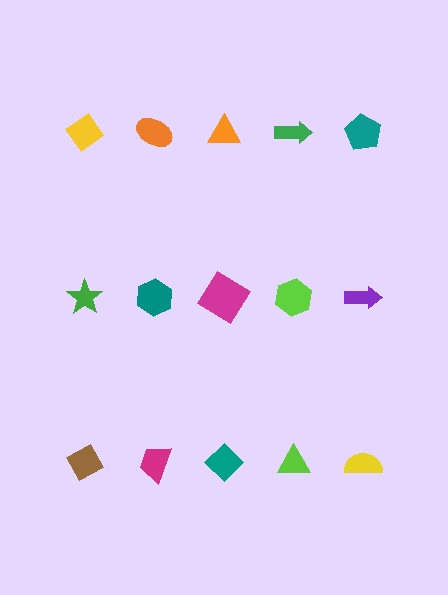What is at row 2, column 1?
A green star.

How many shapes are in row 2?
5 shapes.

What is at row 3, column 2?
A magenta trapezoid.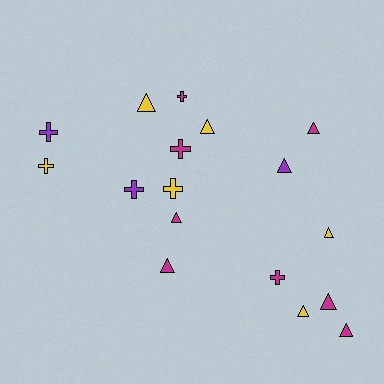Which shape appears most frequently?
Triangle, with 10 objects.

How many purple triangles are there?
There is 1 purple triangle.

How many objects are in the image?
There are 17 objects.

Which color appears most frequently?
Magenta, with 8 objects.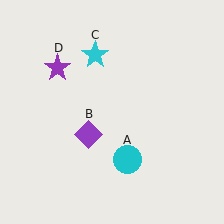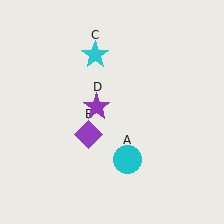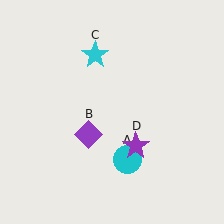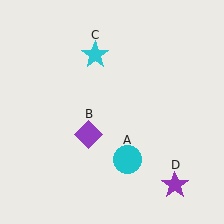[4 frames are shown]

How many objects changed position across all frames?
1 object changed position: purple star (object D).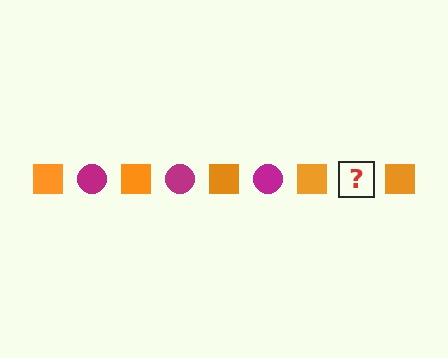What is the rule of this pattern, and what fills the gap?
The rule is that the pattern alternates between orange square and magenta circle. The gap should be filled with a magenta circle.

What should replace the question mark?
The question mark should be replaced with a magenta circle.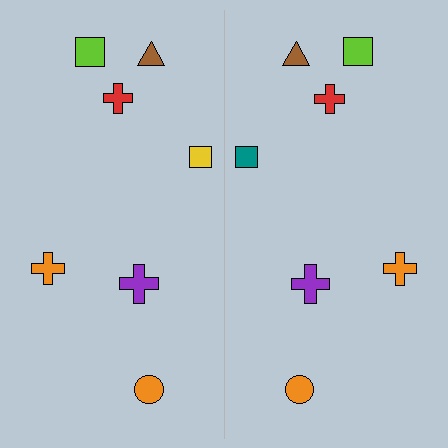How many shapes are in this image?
There are 14 shapes in this image.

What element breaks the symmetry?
The teal square on the right side breaks the symmetry — its mirror counterpart is yellow.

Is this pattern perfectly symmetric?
No, the pattern is not perfectly symmetric. The teal square on the right side breaks the symmetry — its mirror counterpart is yellow.